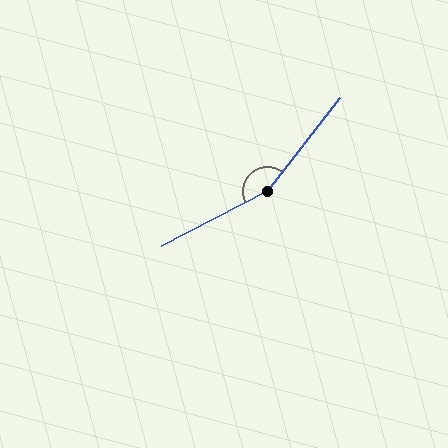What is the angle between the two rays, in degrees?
Approximately 155 degrees.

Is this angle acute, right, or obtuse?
It is obtuse.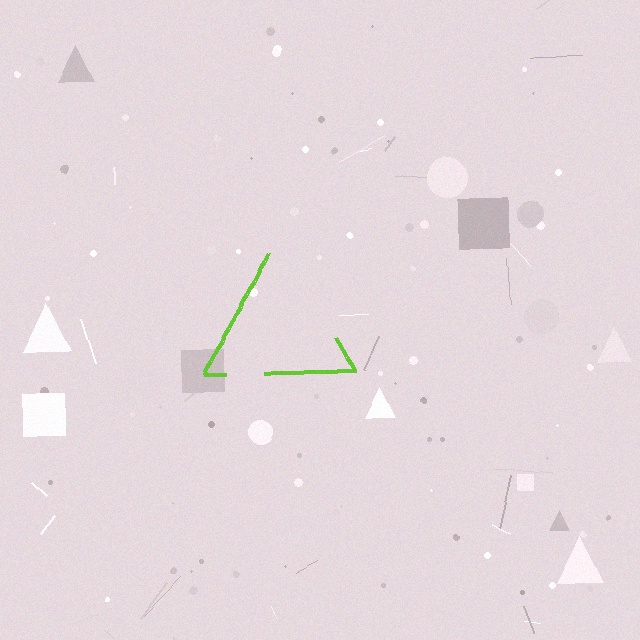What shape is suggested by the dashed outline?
The dashed outline suggests a triangle.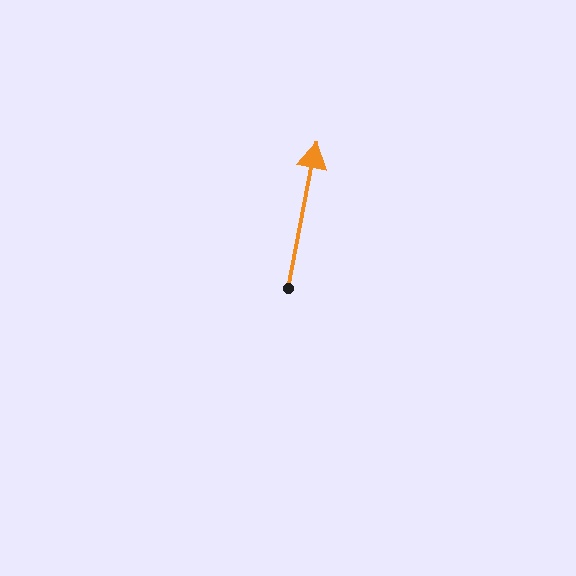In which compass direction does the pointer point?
North.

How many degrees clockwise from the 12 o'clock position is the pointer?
Approximately 11 degrees.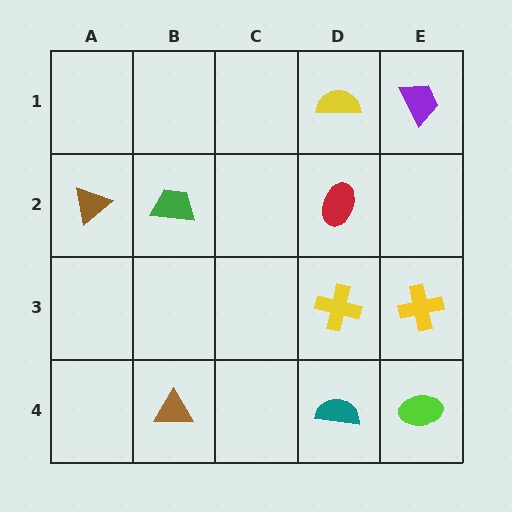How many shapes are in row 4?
3 shapes.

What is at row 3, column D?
A yellow cross.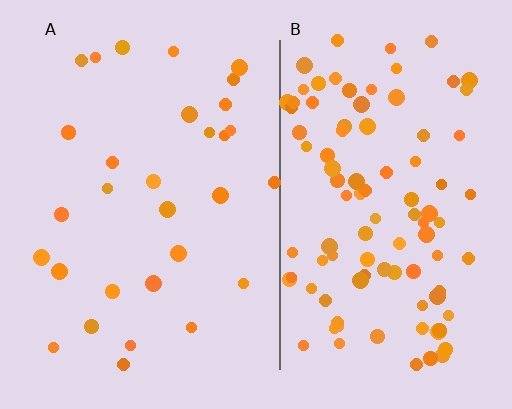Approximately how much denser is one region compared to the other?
Approximately 3.2× — region B over region A.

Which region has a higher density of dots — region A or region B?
B (the right).